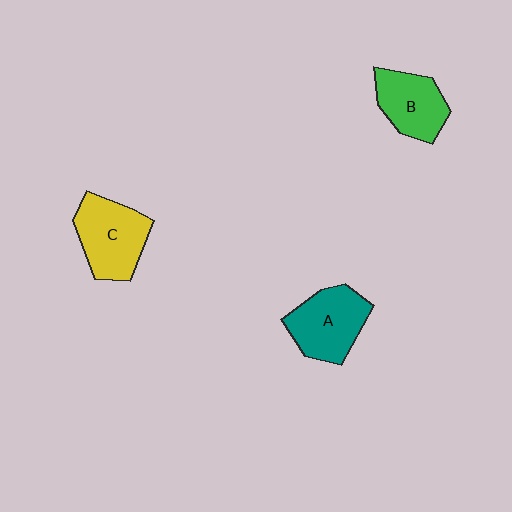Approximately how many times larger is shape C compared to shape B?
Approximately 1.2 times.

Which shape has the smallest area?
Shape B (green).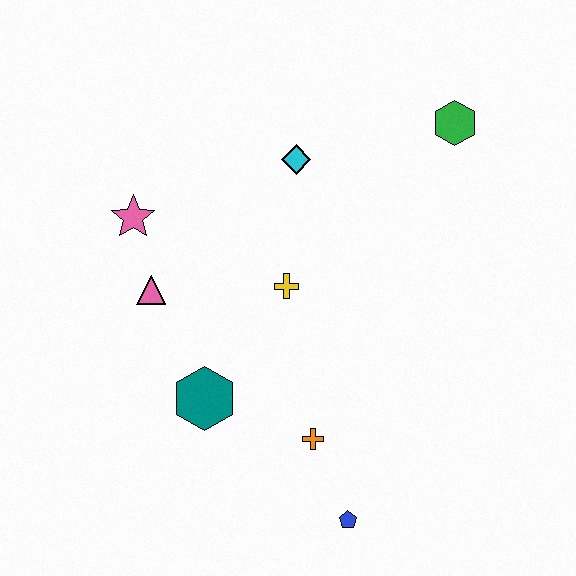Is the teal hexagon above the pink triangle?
No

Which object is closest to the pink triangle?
The pink star is closest to the pink triangle.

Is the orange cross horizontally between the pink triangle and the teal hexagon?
No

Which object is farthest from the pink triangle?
The green hexagon is farthest from the pink triangle.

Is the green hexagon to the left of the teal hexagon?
No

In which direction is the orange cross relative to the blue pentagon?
The orange cross is above the blue pentagon.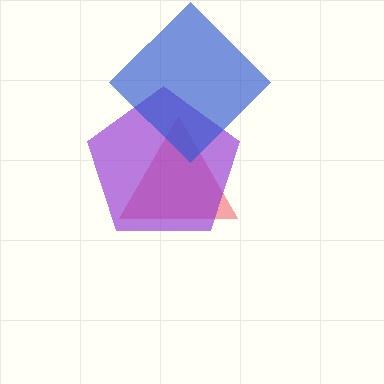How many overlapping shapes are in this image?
There are 3 overlapping shapes in the image.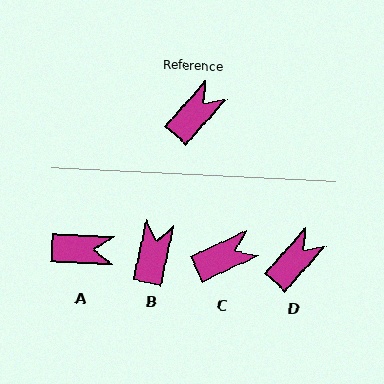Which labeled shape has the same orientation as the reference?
D.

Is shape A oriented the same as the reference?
No, it is off by about 51 degrees.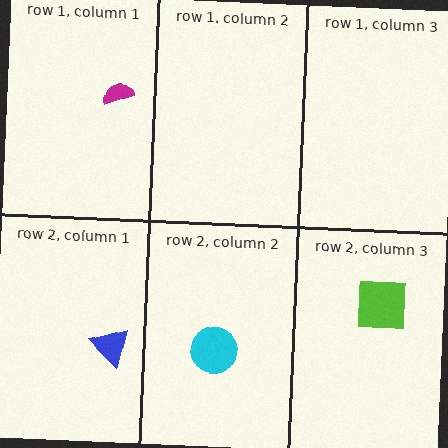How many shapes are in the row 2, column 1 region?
1.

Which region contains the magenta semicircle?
The row 1, column 1 region.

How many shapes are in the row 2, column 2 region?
1.